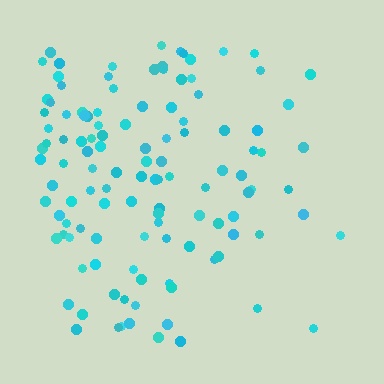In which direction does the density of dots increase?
From right to left, with the left side densest.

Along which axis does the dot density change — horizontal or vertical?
Horizontal.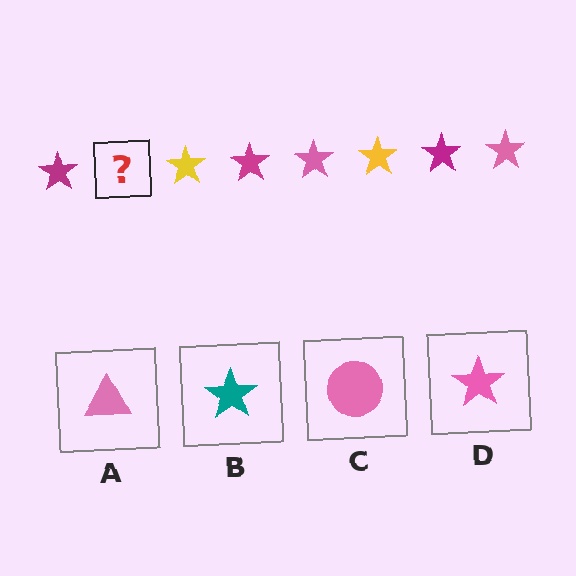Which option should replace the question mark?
Option D.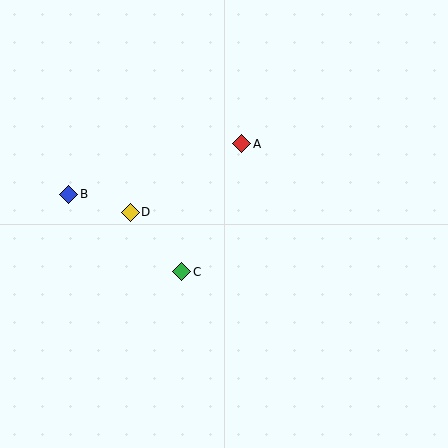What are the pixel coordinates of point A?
Point A is at (242, 144).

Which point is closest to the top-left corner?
Point B is closest to the top-left corner.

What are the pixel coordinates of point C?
Point C is at (182, 272).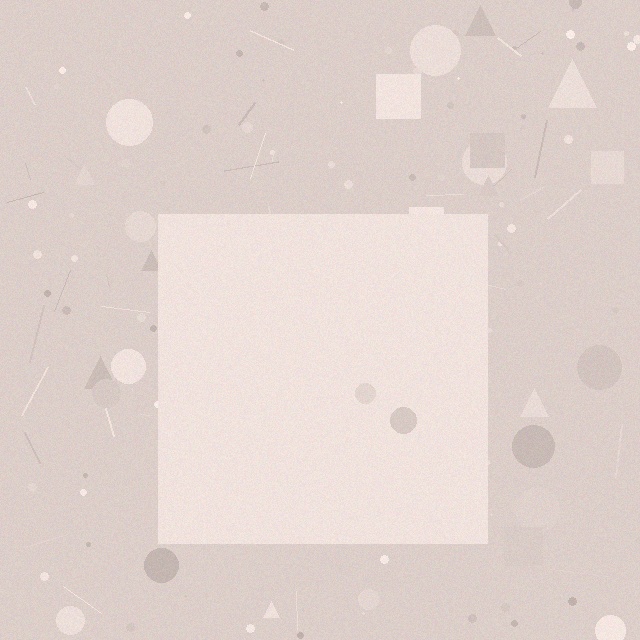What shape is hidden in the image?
A square is hidden in the image.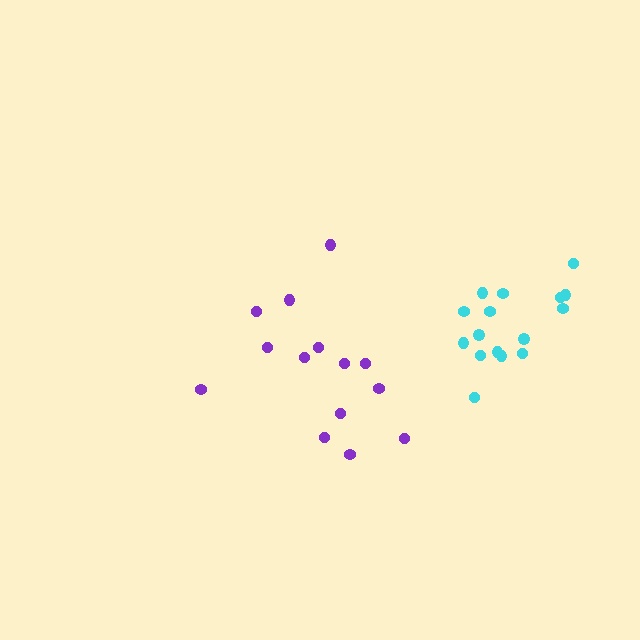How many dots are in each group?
Group 1: 14 dots, Group 2: 16 dots (30 total).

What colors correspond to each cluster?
The clusters are colored: purple, cyan.